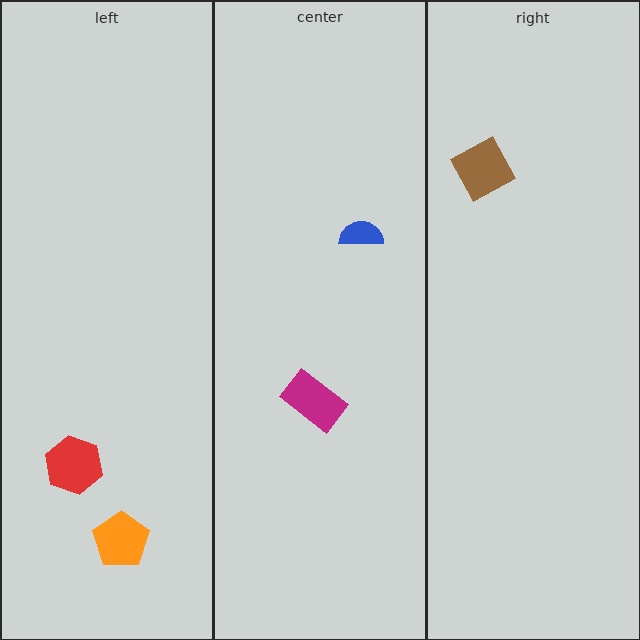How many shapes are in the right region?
1.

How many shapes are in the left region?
2.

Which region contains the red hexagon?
The left region.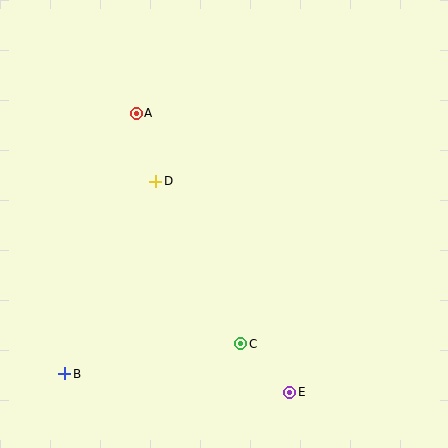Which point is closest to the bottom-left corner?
Point B is closest to the bottom-left corner.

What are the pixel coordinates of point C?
Point C is at (241, 344).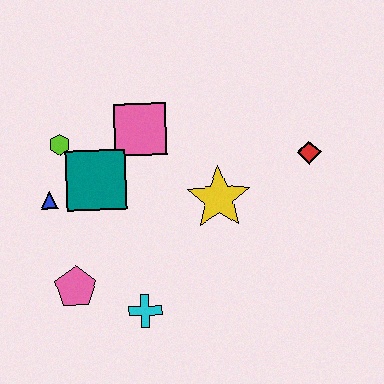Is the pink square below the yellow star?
No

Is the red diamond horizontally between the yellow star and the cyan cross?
No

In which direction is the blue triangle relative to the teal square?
The blue triangle is to the left of the teal square.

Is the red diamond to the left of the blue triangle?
No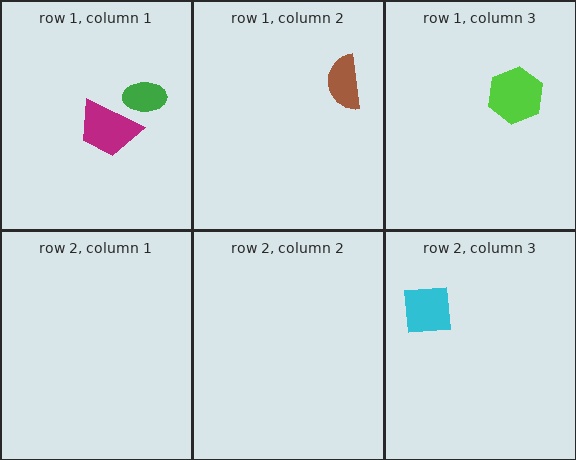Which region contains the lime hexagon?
The row 1, column 3 region.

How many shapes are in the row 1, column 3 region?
1.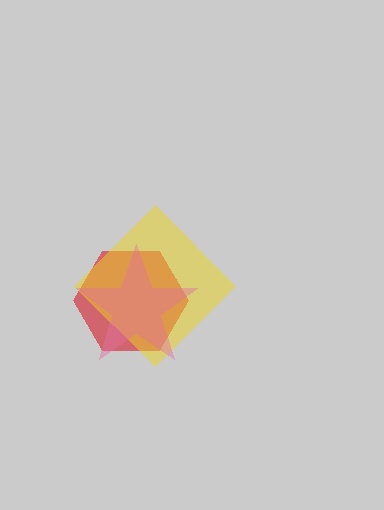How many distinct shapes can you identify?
There are 3 distinct shapes: a red hexagon, a yellow diamond, a pink star.